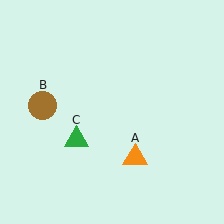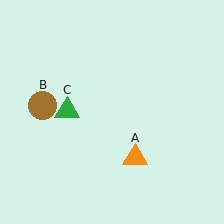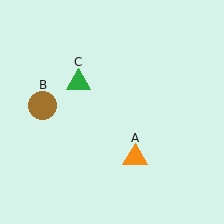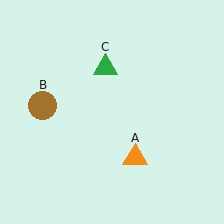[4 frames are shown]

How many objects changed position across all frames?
1 object changed position: green triangle (object C).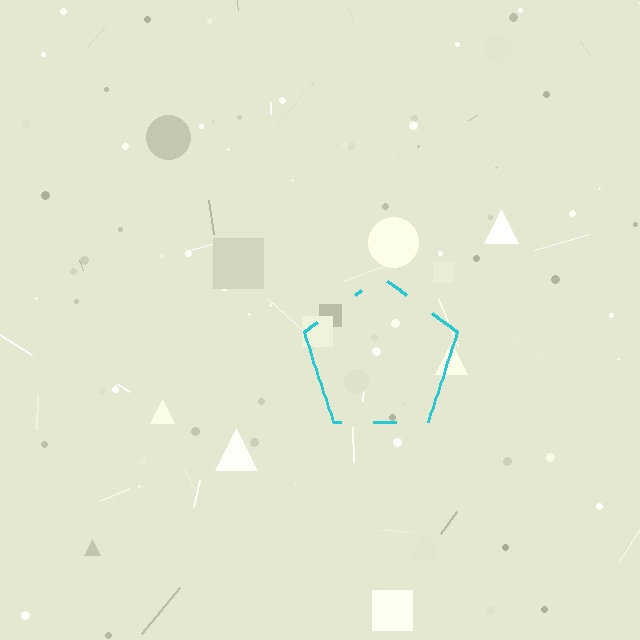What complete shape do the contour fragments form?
The contour fragments form a pentagon.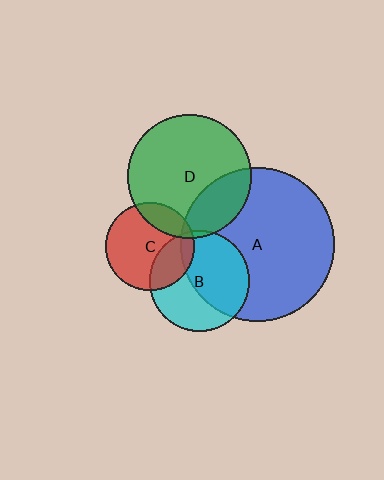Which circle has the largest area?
Circle A (blue).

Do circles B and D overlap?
Yes.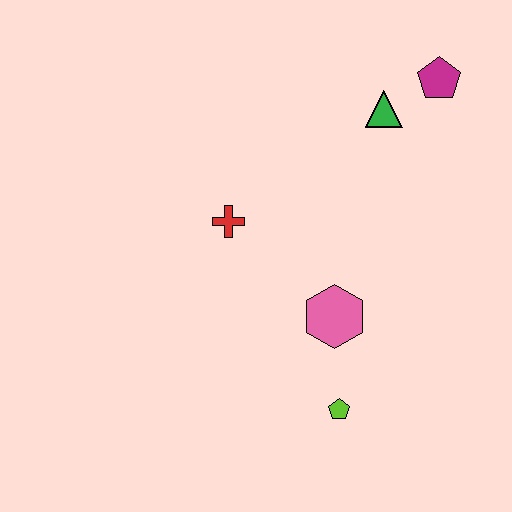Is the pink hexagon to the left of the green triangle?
Yes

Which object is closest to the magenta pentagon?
The green triangle is closest to the magenta pentagon.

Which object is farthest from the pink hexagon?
The magenta pentagon is farthest from the pink hexagon.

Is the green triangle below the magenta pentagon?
Yes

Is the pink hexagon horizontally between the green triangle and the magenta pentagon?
No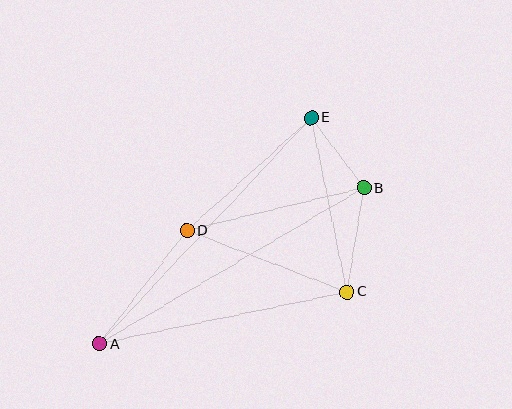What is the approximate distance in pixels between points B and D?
The distance between B and D is approximately 182 pixels.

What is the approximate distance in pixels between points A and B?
The distance between A and B is approximately 307 pixels.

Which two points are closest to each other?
Points B and E are closest to each other.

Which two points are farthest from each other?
Points A and E are farthest from each other.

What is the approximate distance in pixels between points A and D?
The distance between A and D is approximately 143 pixels.